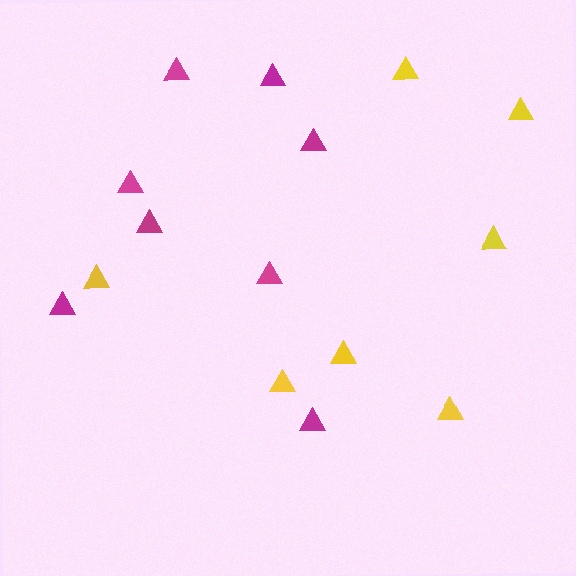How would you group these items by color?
There are 2 groups: one group of yellow triangles (7) and one group of magenta triangles (8).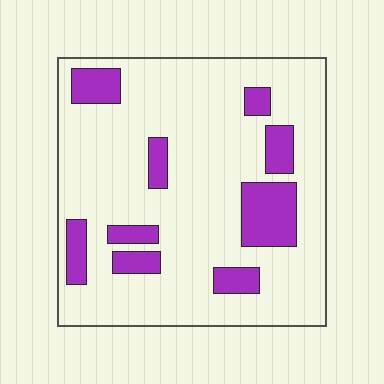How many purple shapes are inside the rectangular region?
9.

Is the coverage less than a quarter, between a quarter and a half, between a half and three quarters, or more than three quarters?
Less than a quarter.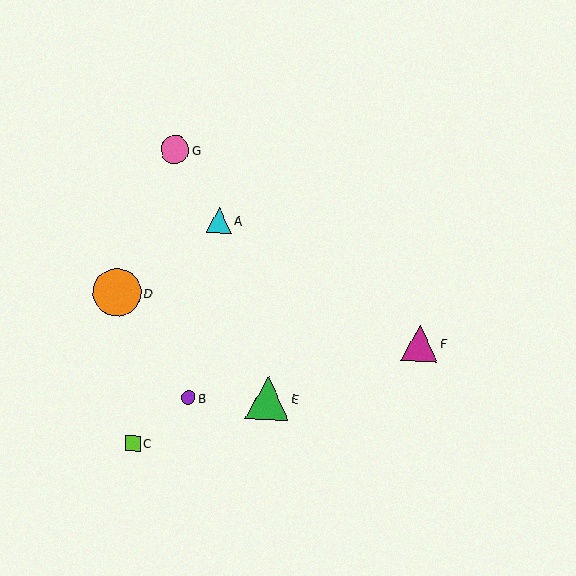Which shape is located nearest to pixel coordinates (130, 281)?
The orange circle (labeled D) at (117, 292) is nearest to that location.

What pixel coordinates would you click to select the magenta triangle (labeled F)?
Click at (420, 343) to select the magenta triangle F.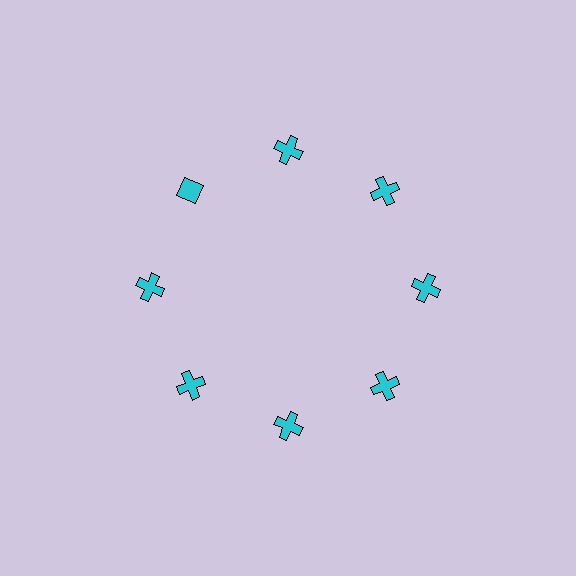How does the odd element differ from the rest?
It has a different shape: diamond instead of cross.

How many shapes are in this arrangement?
There are 8 shapes arranged in a ring pattern.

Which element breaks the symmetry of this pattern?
The cyan diamond at roughly the 10 o'clock position breaks the symmetry. All other shapes are cyan crosses.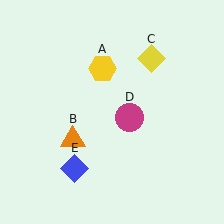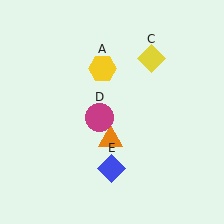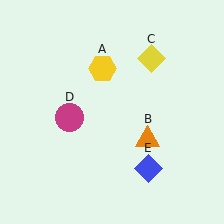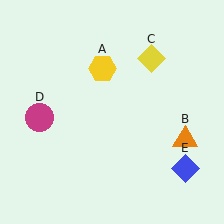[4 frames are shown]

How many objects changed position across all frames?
3 objects changed position: orange triangle (object B), magenta circle (object D), blue diamond (object E).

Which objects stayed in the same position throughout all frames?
Yellow hexagon (object A) and yellow diamond (object C) remained stationary.